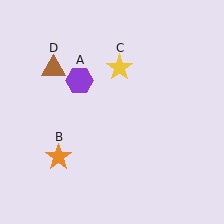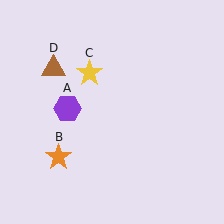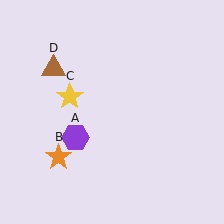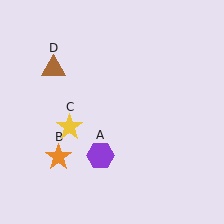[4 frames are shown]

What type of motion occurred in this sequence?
The purple hexagon (object A), yellow star (object C) rotated counterclockwise around the center of the scene.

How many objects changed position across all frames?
2 objects changed position: purple hexagon (object A), yellow star (object C).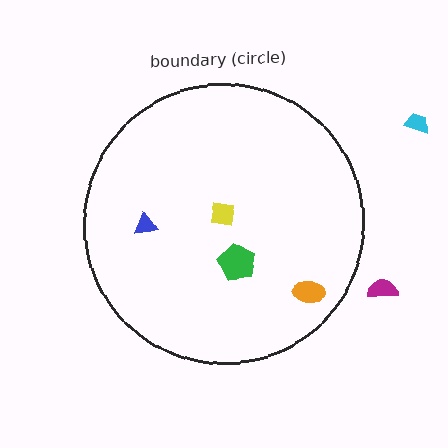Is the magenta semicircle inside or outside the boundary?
Outside.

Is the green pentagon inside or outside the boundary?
Inside.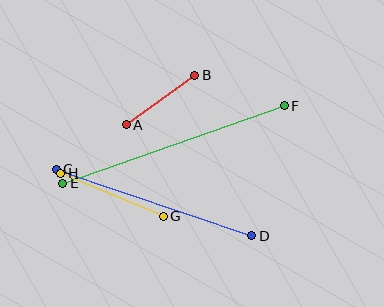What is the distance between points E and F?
The distance is approximately 235 pixels.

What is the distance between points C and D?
The distance is approximately 207 pixels.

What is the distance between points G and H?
The distance is approximately 111 pixels.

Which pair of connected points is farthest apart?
Points E and F are farthest apart.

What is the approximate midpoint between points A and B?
The midpoint is at approximately (160, 100) pixels.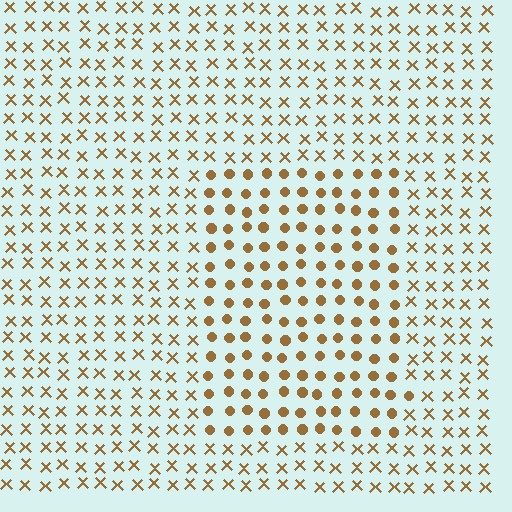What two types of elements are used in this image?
The image uses circles inside the rectangle region and X marks outside it.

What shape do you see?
I see a rectangle.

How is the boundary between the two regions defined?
The boundary is defined by a change in element shape: circles inside vs. X marks outside. All elements share the same color and spacing.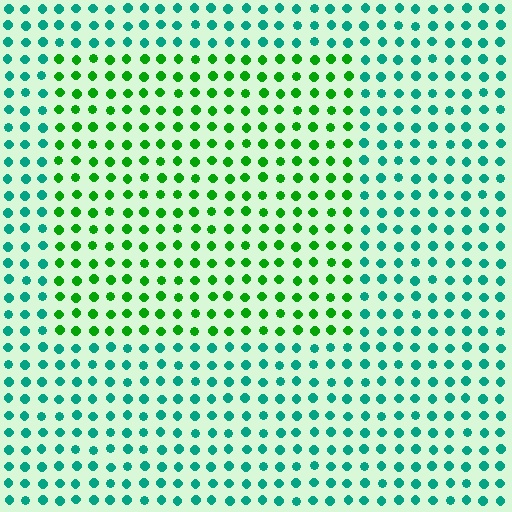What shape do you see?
I see a rectangle.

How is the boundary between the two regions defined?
The boundary is defined purely by a slight shift in hue (about 47 degrees). Spacing, size, and orientation are identical on both sides.